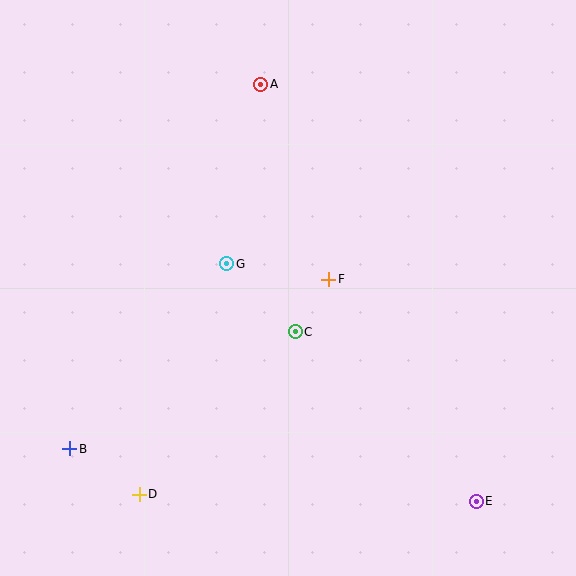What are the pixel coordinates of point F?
Point F is at (329, 279).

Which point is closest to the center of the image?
Point F at (329, 279) is closest to the center.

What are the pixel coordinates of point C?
Point C is at (295, 332).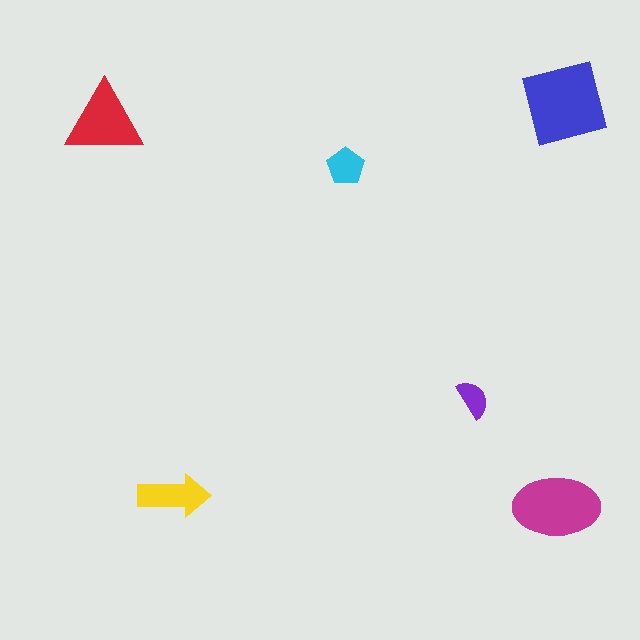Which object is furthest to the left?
The red triangle is leftmost.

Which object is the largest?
The blue square.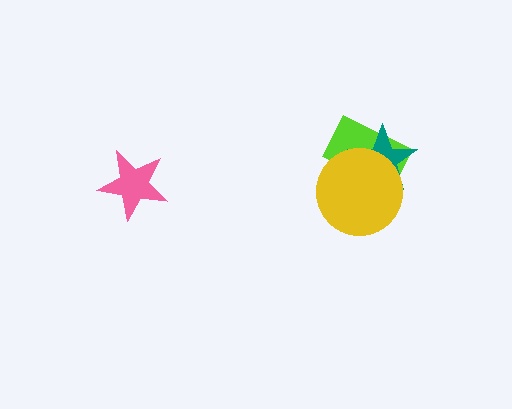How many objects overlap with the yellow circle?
2 objects overlap with the yellow circle.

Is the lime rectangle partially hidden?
Yes, it is partially covered by another shape.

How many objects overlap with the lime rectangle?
2 objects overlap with the lime rectangle.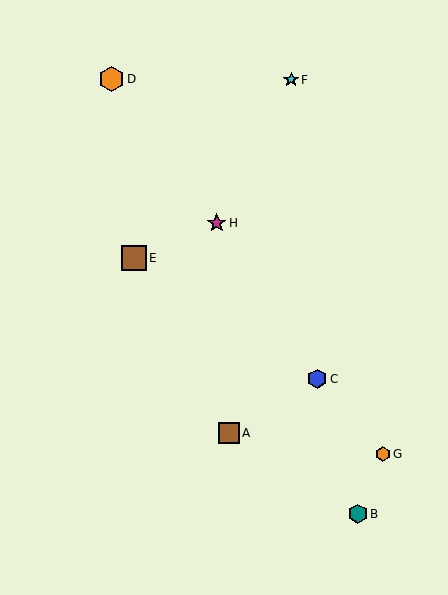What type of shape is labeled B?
Shape B is a teal hexagon.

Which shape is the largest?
The brown square (labeled E) is the largest.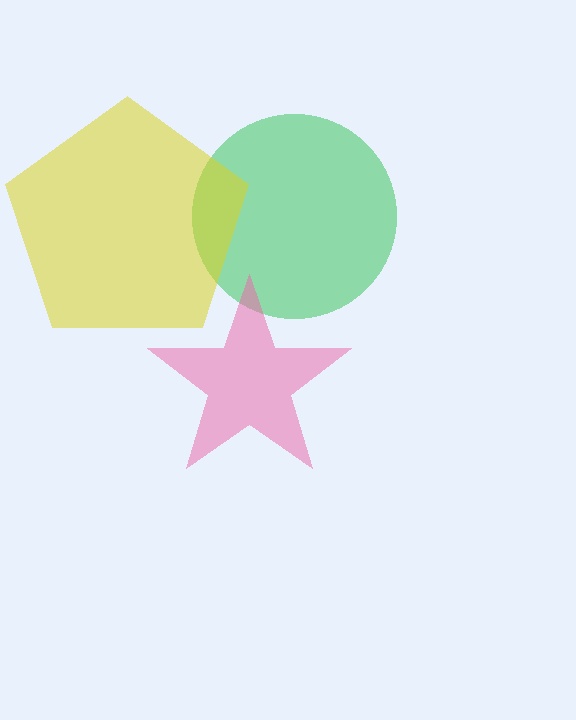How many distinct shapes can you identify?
There are 3 distinct shapes: a green circle, a yellow pentagon, a pink star.